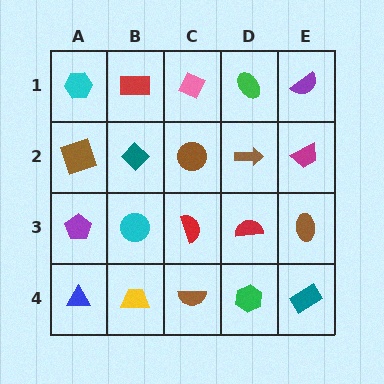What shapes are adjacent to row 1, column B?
A teal diamond (row 2, column B), a cyan hexagon (row 1, column A), a pink diamond (row 1, column C).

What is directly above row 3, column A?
A brown square.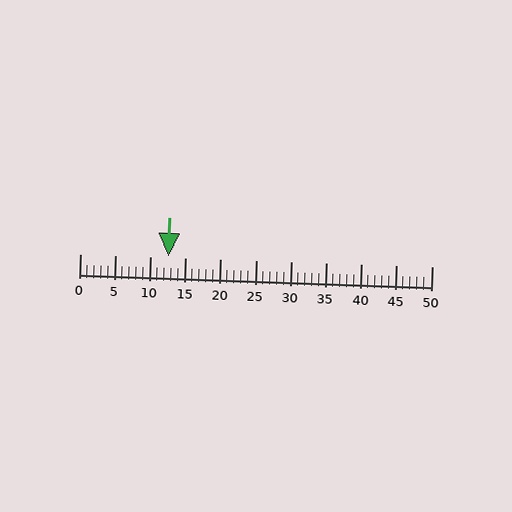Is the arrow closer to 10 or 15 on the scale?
The arrow is closer to 15.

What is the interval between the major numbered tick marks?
The major tick marks are spaced 5 units apart.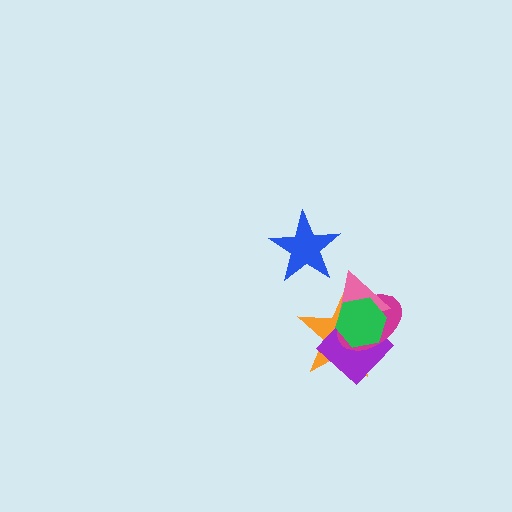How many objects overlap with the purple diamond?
4 objects overlap with the purple diamond.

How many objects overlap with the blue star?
0 objects overlap with the blue star.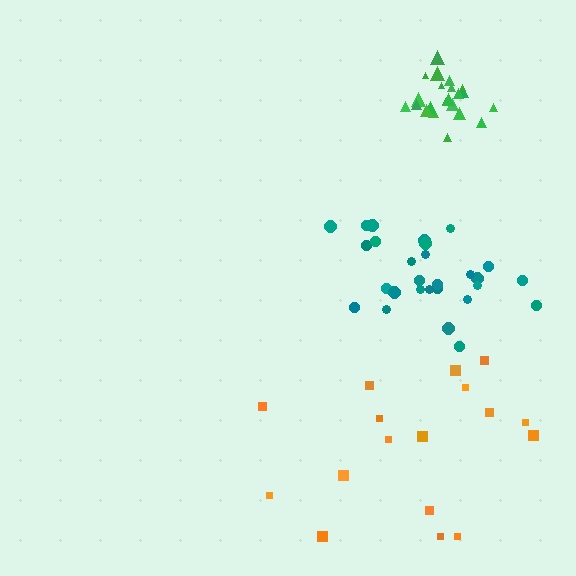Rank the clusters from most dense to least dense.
green, teal, orange.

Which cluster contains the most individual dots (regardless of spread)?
Teal (28).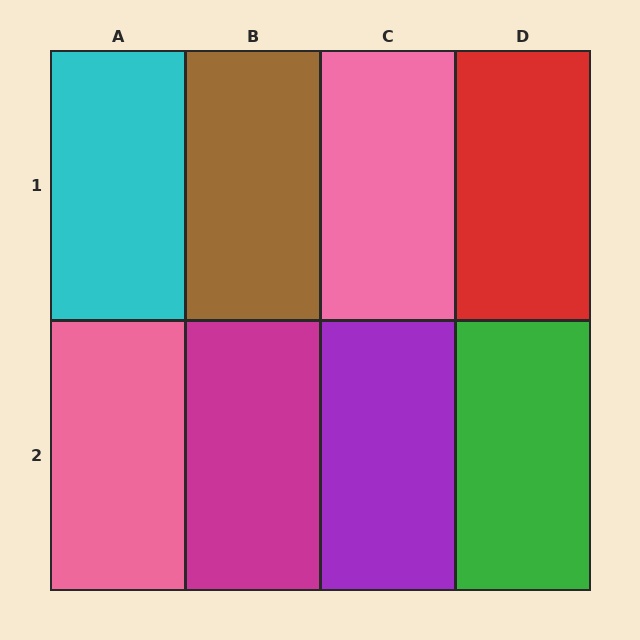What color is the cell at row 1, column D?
Red.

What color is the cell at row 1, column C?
Pink.